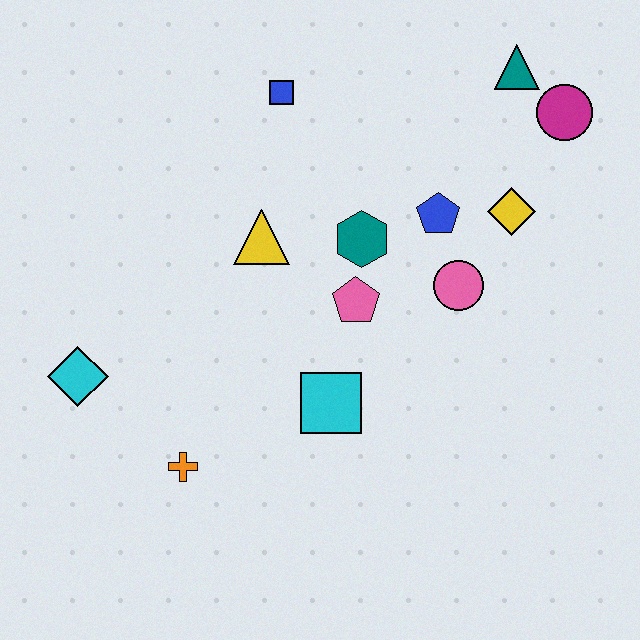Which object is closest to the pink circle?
The blue pentagon is closest to the pink circle.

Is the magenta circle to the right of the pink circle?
Yes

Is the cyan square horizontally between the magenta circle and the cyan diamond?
Yes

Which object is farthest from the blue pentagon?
The cyan diamond is farthest from the blue pentagon.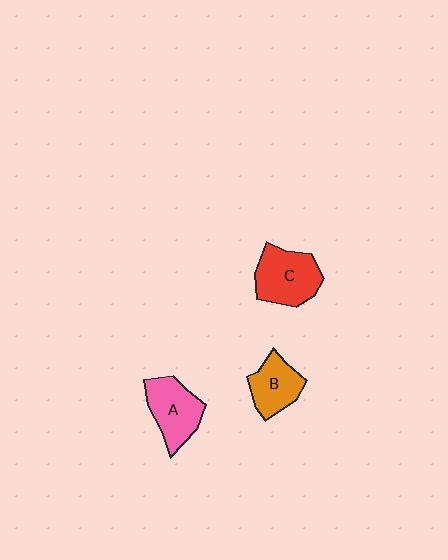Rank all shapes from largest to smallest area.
From largest to smallest: C (red), A (pink), B (orange).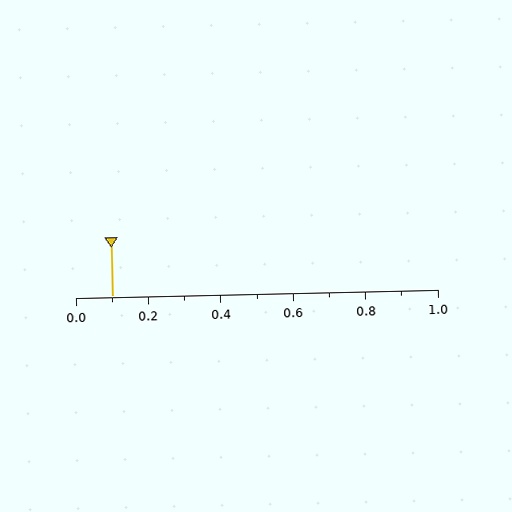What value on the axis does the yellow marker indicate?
The marker indicates approximately 0.1.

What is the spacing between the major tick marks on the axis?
The major ticks are spaced 0.2 apart.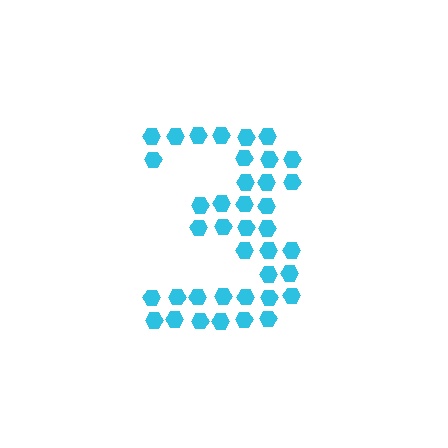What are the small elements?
The small elements are hexagons.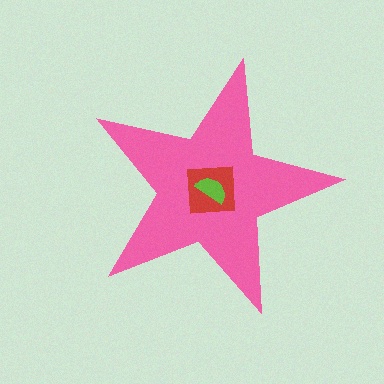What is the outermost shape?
The pink star.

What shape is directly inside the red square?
The lime semicircle.